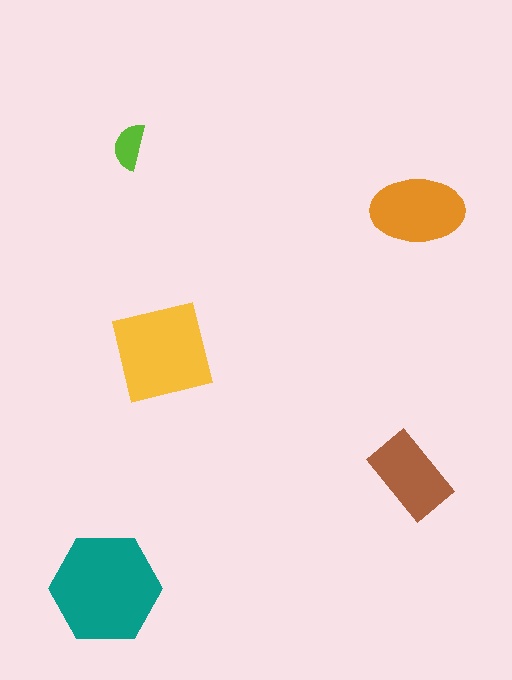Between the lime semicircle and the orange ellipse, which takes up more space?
The orange ellipse.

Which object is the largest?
The teal hexagon.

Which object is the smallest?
The lime semicircle.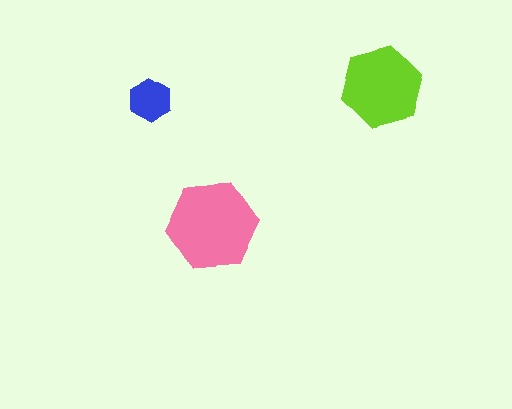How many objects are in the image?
There are 3 objects in the image.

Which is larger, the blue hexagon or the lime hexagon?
The lime one.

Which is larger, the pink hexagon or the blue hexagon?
The pink one.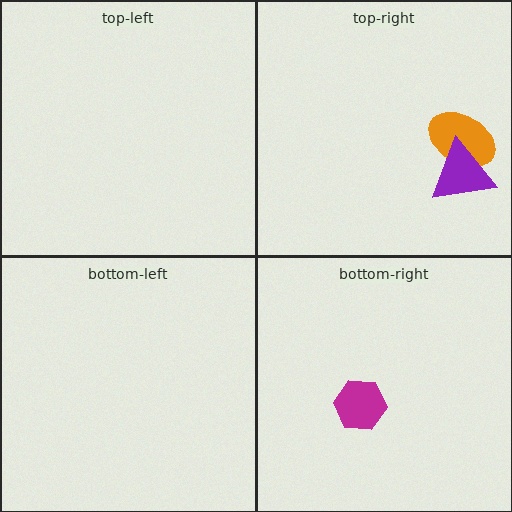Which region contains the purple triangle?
The top-right region.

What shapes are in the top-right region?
The orange ellipse, the purple triangle.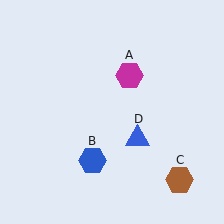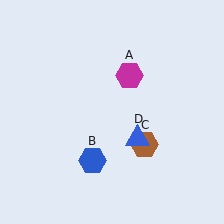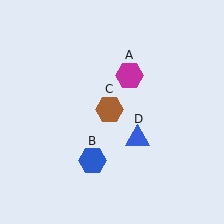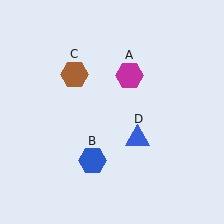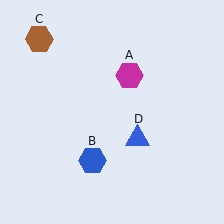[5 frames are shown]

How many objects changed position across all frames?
1 object changed position: brown hexagon (object C).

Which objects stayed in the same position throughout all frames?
Magenta hexagon (object A) and blue hexagon (object B) and blue triangle (object D) remained stationary.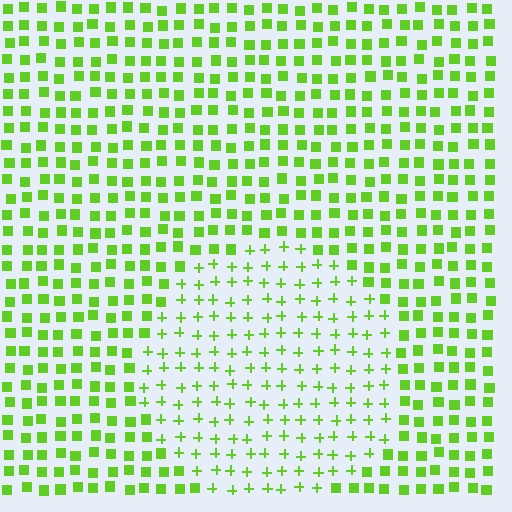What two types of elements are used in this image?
The image uses plus signs inside the circle region and squares outside it.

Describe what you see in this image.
The image is filled with small lime elements arranged in a uniform grid. A circle-shaped region contains plus signs, while the surrounding area contains squares. The boundary is defined purely by the change in element shape.